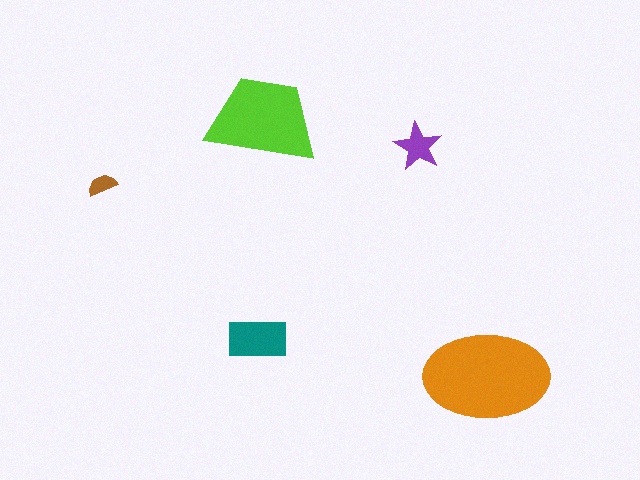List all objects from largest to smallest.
The orange ellipse, the lime trapezoid, the teal rectangle, the purple star, the brown semicircle.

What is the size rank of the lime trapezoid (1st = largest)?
2nd.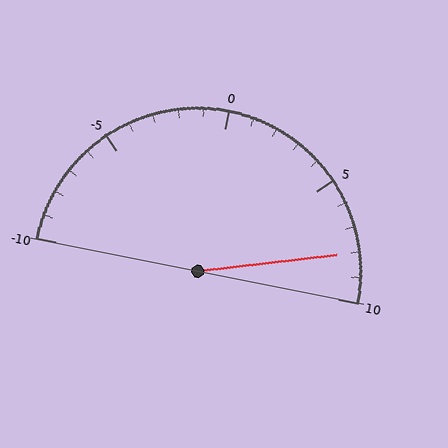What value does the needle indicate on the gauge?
The needle indicates approximately 8.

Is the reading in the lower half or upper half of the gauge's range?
The reading is in the upper half of the range (-10 to 10).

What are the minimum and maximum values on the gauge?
The gauge ranges from -10 to 10.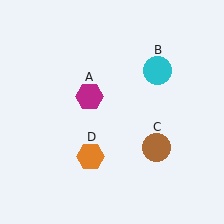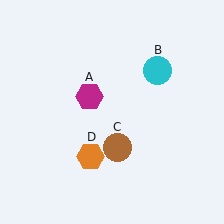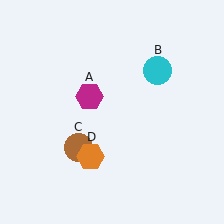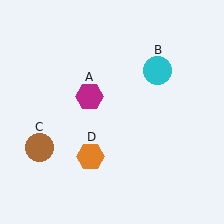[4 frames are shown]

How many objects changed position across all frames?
1 object changed position: brown circle (object C).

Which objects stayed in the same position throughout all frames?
Magenta hexagon (object A) and cyan circle (object B) and orange hexagon (object D) remained stationary.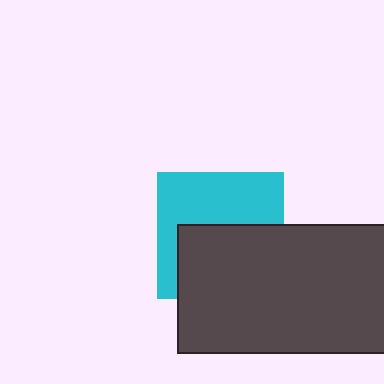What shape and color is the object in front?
The object in front is a dark gray rectangle.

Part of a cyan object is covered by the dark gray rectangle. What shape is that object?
It is a square.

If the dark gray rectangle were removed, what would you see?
You would see the complete cyan square.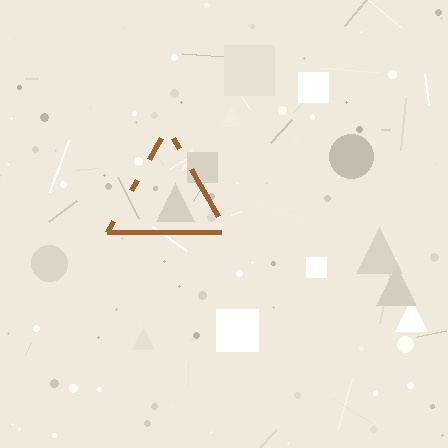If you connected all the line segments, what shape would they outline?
They would outline a triangle.